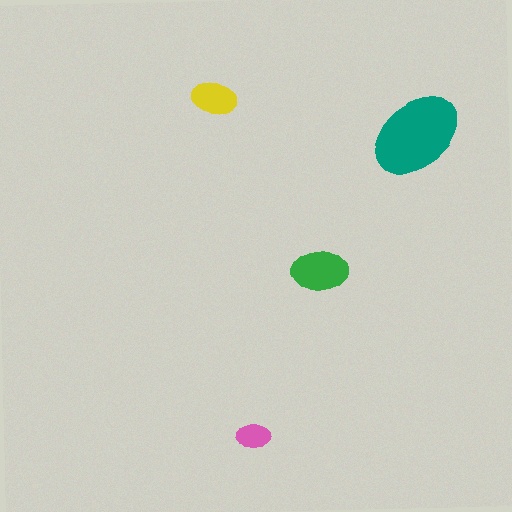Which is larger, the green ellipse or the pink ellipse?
The green one.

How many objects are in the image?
There are 4 objects in the image.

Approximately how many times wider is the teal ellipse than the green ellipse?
About 1.5 times wider.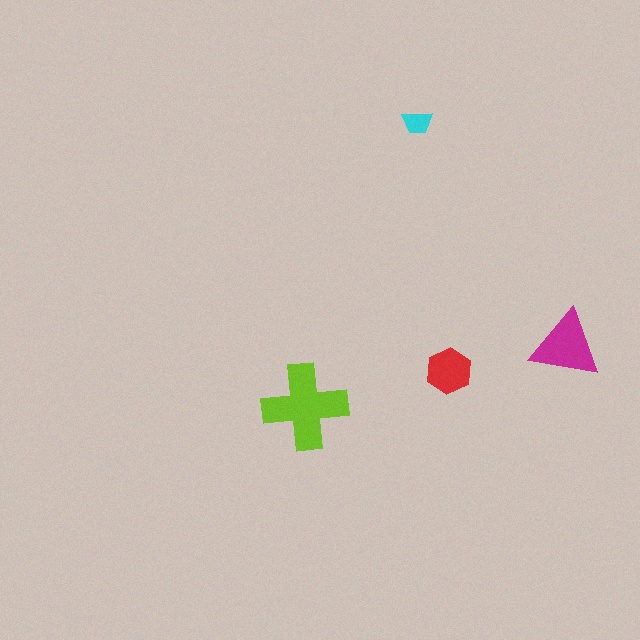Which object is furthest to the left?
The lime cross is leftmost.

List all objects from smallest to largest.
The cyan trapezoid, the red hexagon, the magenta triangle, the lime cross.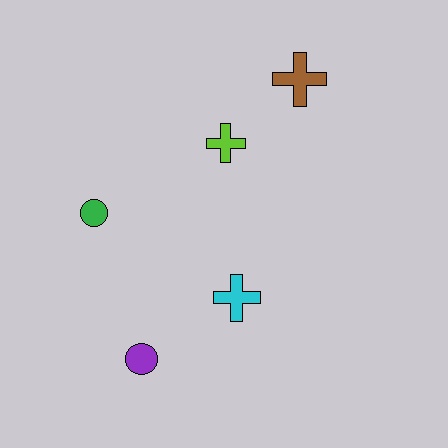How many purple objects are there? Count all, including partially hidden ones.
There is 1 purple object.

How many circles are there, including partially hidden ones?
There are 2 circles.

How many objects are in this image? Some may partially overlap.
There are 5 objects.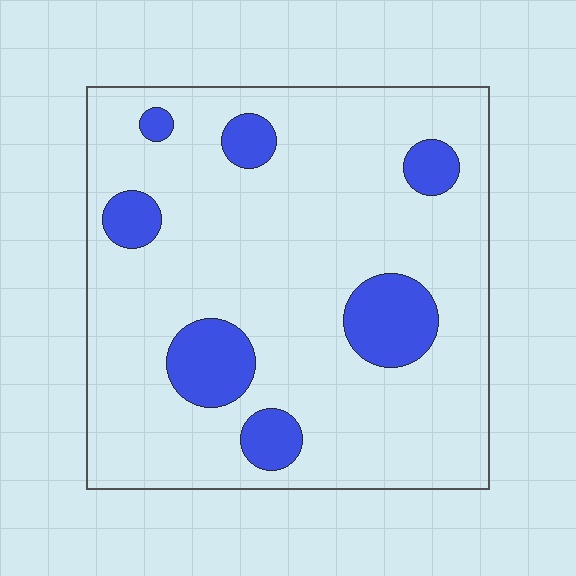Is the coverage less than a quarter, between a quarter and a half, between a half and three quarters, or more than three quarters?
Less than a quarter.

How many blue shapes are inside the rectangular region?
7.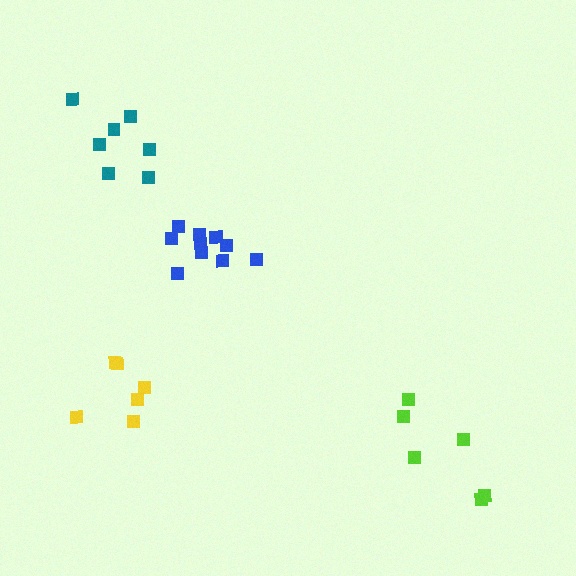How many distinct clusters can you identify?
There are 4 distinct clusters.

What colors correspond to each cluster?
The clusters are colored: yellow, blue, teal, lime.